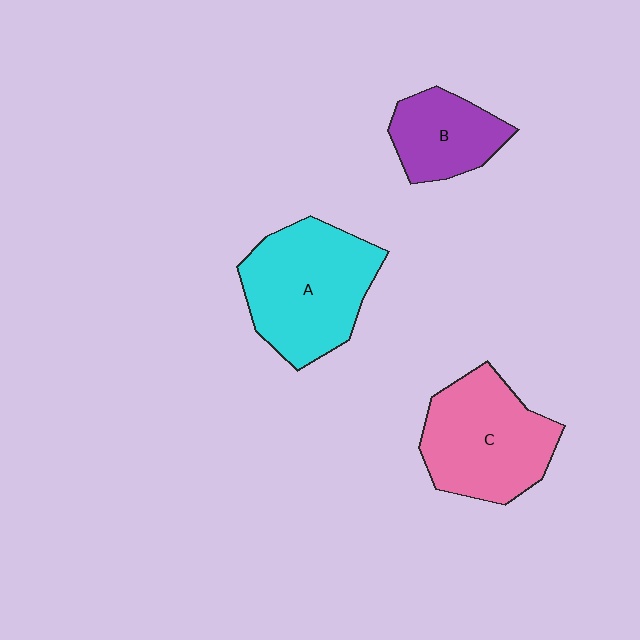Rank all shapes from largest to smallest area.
From largest to smallest: A (cyan), C (pink), B (purple).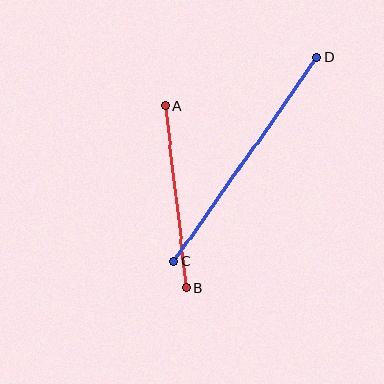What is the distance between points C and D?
The distance is approximately 249 pixels.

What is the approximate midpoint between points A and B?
The midpoint is at approximately (176, 197) pixels.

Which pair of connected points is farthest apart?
Points C and D are farthest apart.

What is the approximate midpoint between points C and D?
The midpoint is at approximately (246, 159) pixels.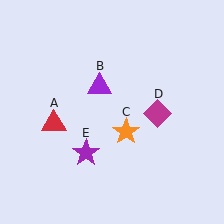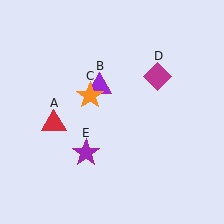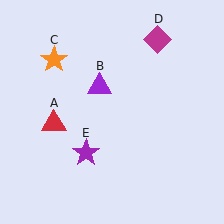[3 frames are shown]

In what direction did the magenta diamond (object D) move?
The magenta diamond (object D) moved up.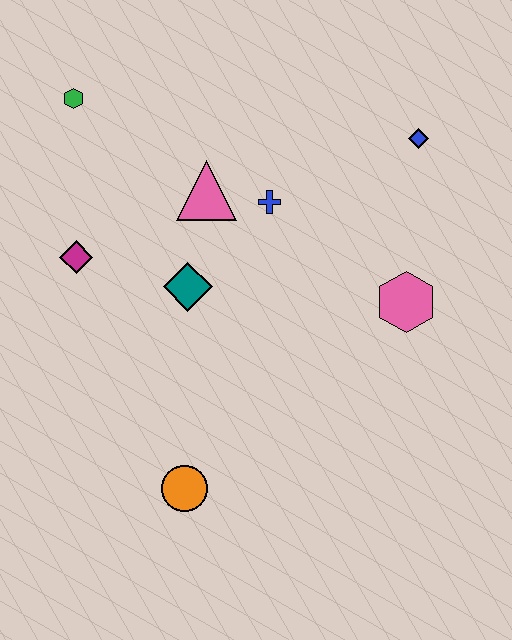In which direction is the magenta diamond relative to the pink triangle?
The magenta diamond is to the left of the pink triangle.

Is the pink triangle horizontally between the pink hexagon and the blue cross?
No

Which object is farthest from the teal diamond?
The blue diamond is farthest from the teal diamond.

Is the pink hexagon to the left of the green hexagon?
No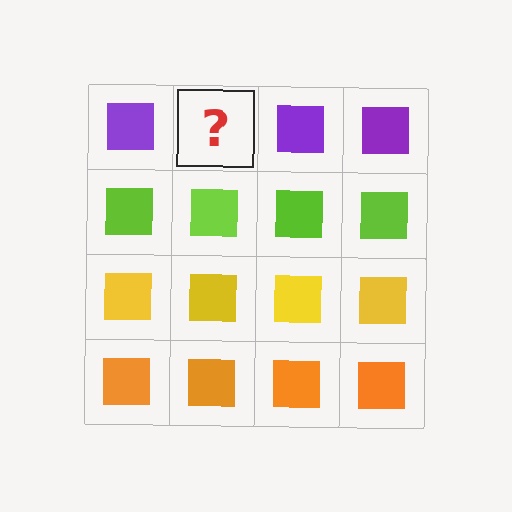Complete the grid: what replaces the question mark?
The question mark should be replaced with a purple square.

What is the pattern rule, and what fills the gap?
The rule is that each row has a consistent color. The gap should be filled with a purple square.